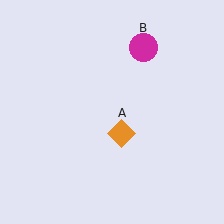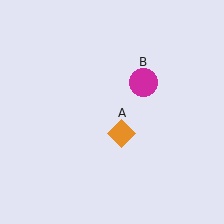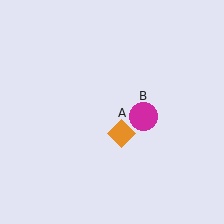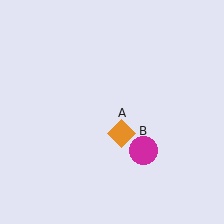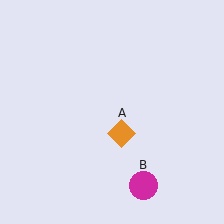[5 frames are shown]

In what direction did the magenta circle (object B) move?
The magenta circle (object B) moved down.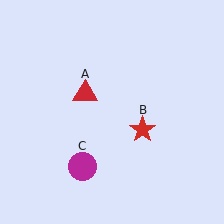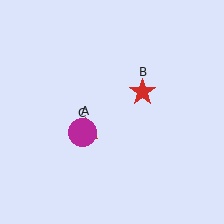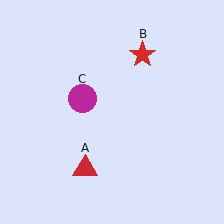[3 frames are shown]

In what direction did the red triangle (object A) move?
The red triangle (object A) moved down.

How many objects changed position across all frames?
3 objects changed position: red triangle (object A), red star (object B), magenta circle (object C).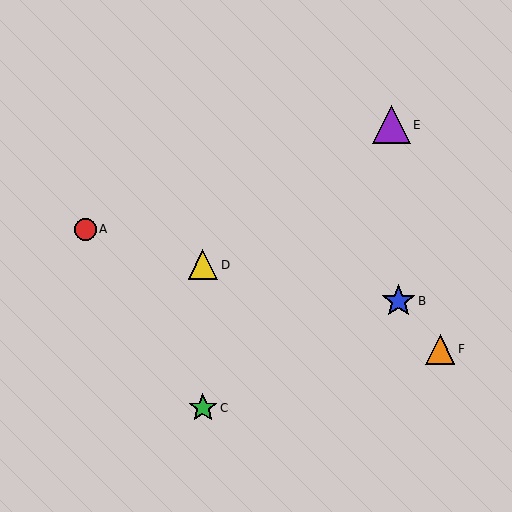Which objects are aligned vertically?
Objects C, D are aligned vertically.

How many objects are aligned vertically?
2 objects (C, D) are aligned vertically.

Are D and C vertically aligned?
Yes, both are at x≈203.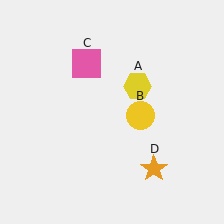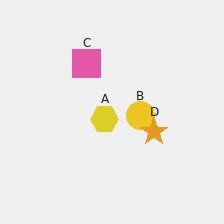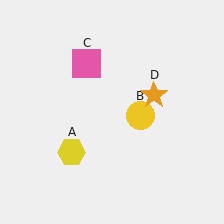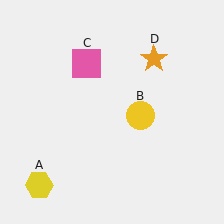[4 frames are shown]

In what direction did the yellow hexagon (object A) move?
The yellow hexagon (object A) moved down and to the left.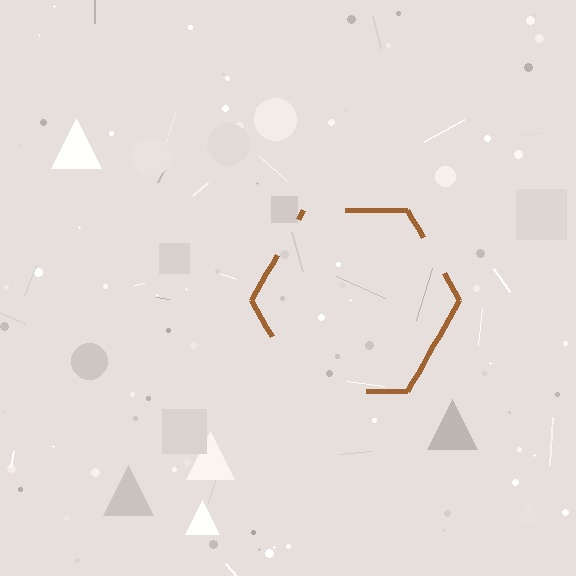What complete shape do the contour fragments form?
The contour fragments form a hexagon.